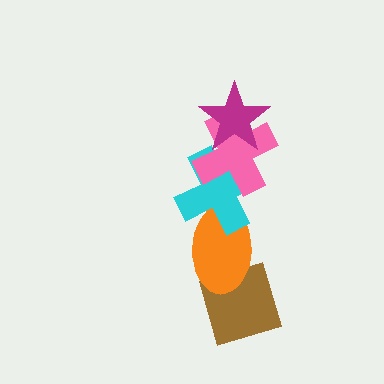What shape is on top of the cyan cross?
The pink cross is on top of the cyan cross.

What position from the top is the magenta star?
The magenta star is 1st from the top.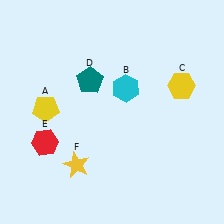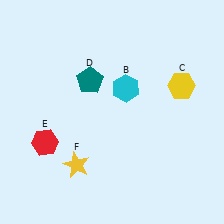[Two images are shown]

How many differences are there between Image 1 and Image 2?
There is 1 difference between the two images.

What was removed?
The yellow pentagon (A) was removed in Image 2.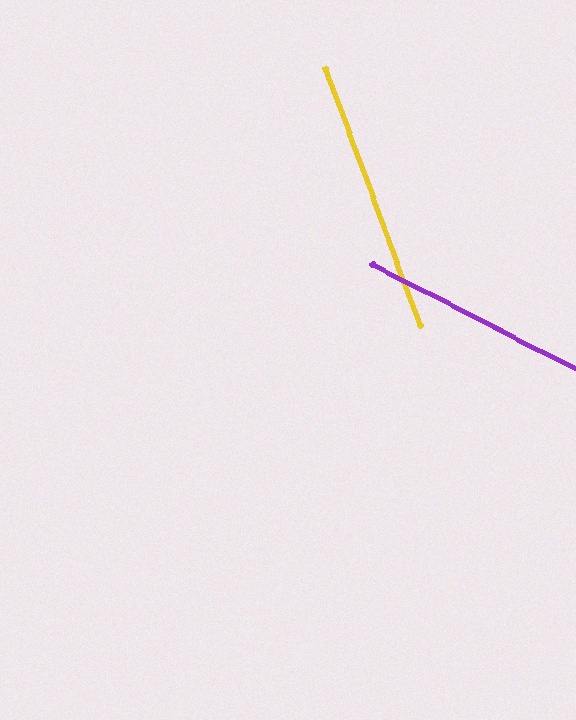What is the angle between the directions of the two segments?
Approximately 42 degrees.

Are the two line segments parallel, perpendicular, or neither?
Neither parallel nor perpendicular — they differ by about 42°.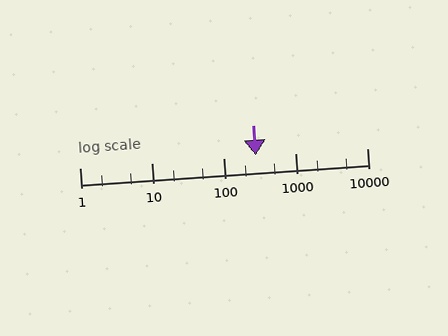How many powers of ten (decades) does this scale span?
The scale spans 4 decades, from 1 to 10000.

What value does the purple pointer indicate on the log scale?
The pointer indicates approximately 280.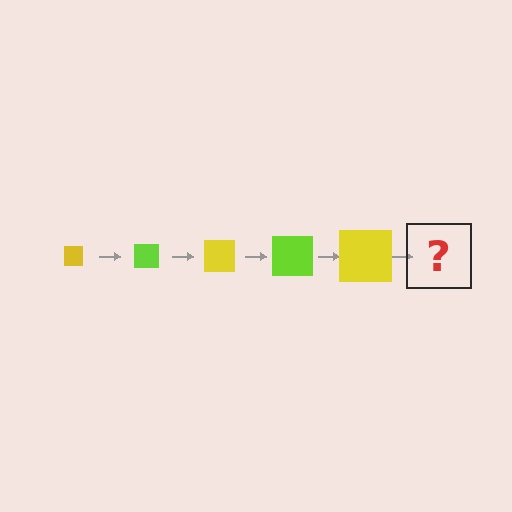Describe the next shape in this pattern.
It should be a lime square, larger than the previous one.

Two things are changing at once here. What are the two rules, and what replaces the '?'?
The two rules are that the square grows larger each step and the color cycles through yellow and lime. The '?' should be a lime square, larger than the previous one.